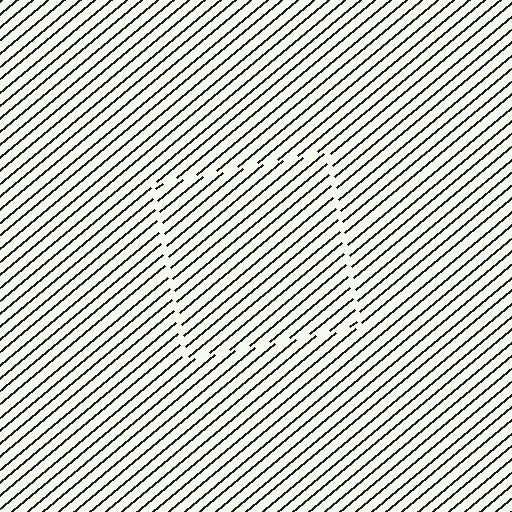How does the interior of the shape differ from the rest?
The interior of the shape contains the same grating, shifted by half a period — the contour is defined by the phase discontinuity where line-ends from the inner and outer gratings abut.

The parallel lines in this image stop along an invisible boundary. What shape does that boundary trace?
An illusory square. The interior of the shape contains the same grating, shifted by half a period — the contour is defined by the phase discontinuity where line-ends from the inner and outer gratings abut.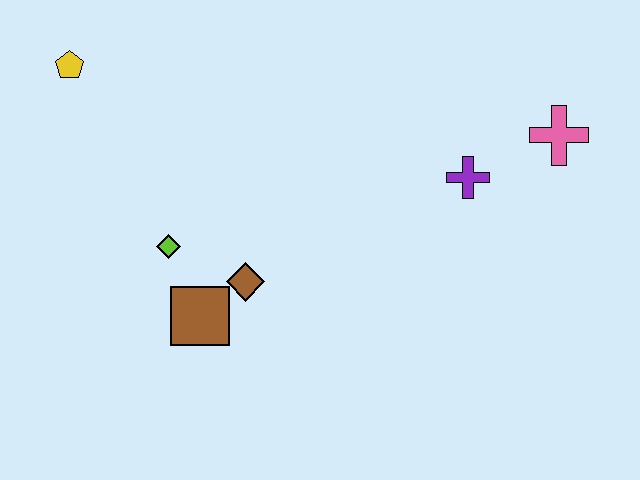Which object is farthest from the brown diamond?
The pink cross is farthest from the brown diamond.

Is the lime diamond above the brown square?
Yes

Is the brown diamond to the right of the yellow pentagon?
Yes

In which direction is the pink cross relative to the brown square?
The pink cross is to the right of the brown square.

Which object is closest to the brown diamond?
The brown square is closest to the brown diamond.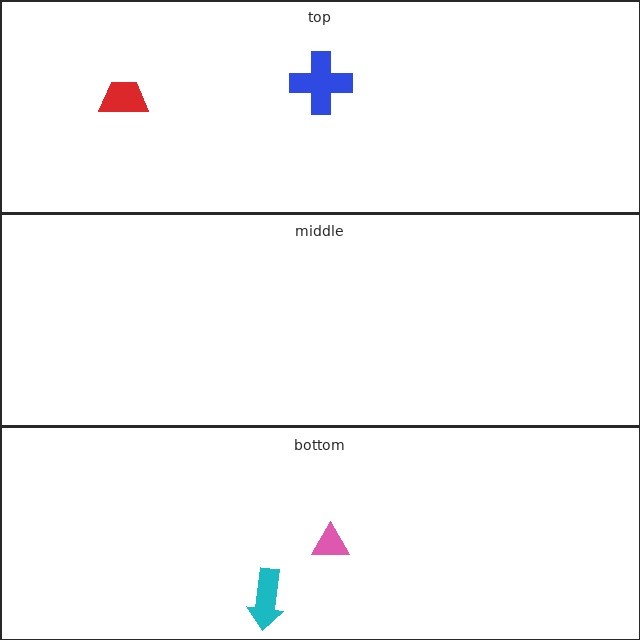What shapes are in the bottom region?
The pink triangle, the cyan arrow.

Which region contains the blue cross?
The top region.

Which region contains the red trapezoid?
The top region.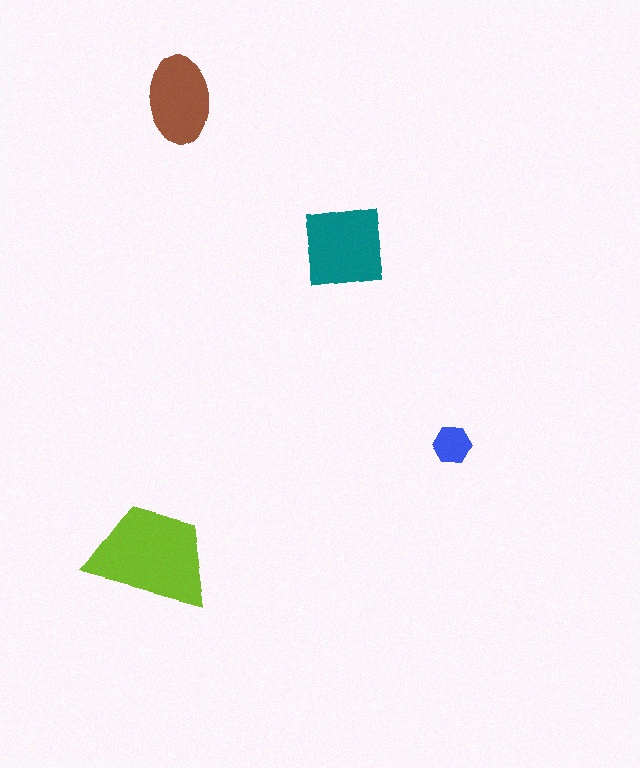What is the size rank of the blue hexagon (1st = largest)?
4th.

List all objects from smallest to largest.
The blue hexagon, the brown ellipse, the teal square, the lime trapezoid.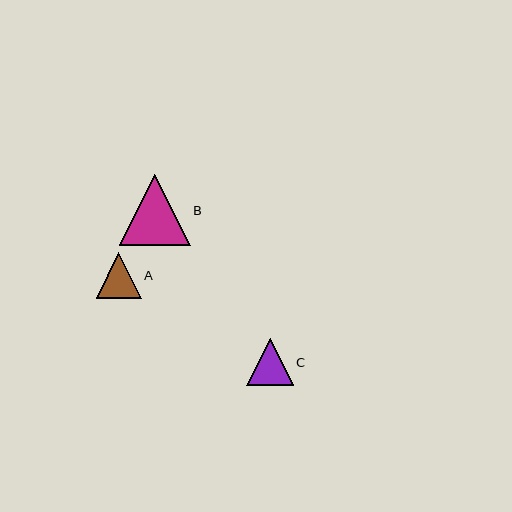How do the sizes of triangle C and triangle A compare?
Triangle C and triangle A are approximately the same size.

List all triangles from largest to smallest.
From largest to smallest: B, C, A.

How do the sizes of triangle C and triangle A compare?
Triangle C and triangle A are approximately the same size.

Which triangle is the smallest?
Triangle A is the smallest with a size of approximately 45 pixels.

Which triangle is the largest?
Triangle B is the largest with a size of approximately 71 pixels.